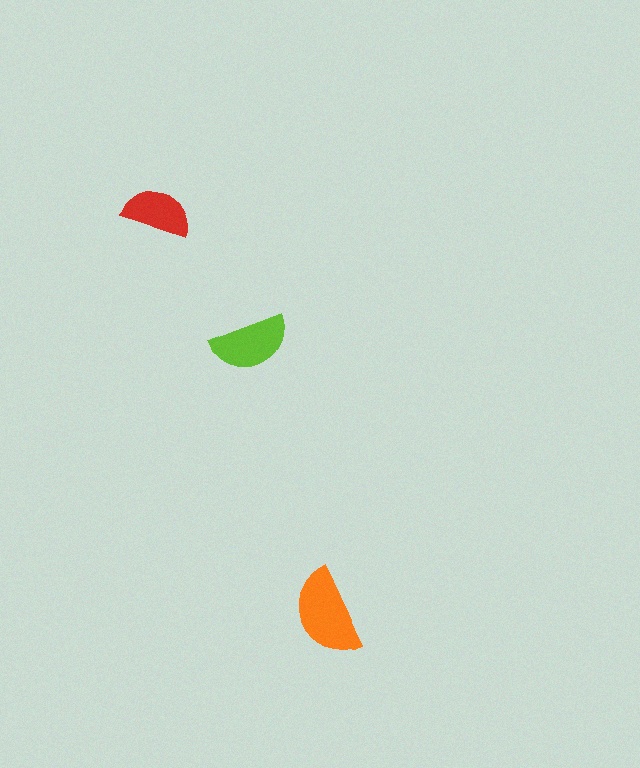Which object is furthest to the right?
The orange semicircle is rightmost.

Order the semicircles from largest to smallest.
the orange one, the lime one, the red one.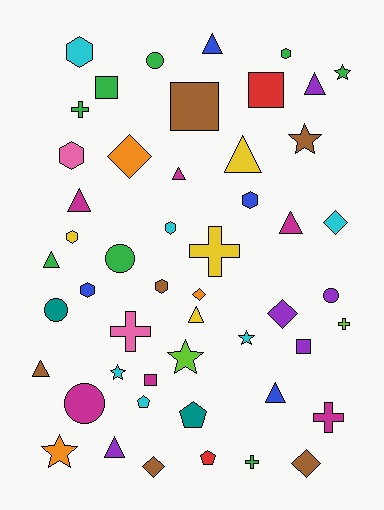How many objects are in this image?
There are 50 objects.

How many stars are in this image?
There are 6 stars.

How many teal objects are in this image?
There are 2 teal objects.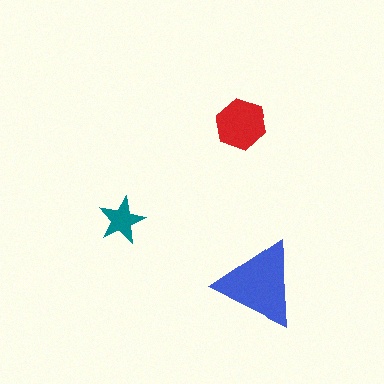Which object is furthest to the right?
The blue triangle is rightmost.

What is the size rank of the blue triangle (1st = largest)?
1st.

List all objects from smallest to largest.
The teal star, the red hexagon, the blue triangle.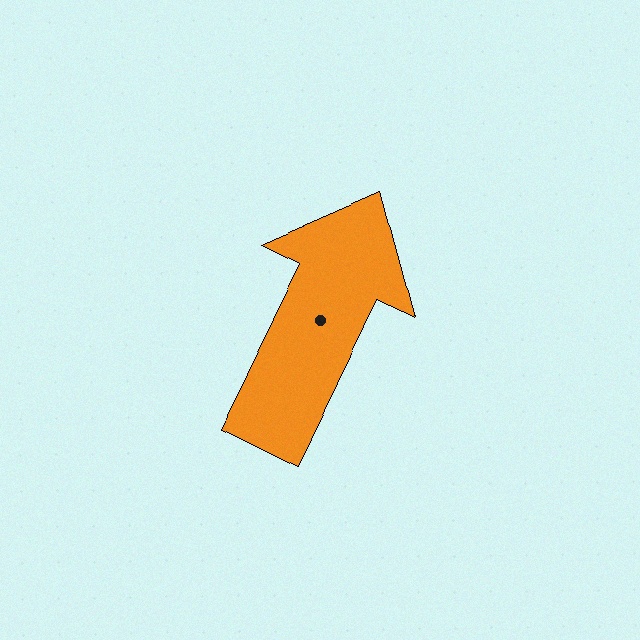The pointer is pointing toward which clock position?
Roughly 1 o'clock.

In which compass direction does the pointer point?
Northeast.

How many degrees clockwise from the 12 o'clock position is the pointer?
Approximately 26 degrees.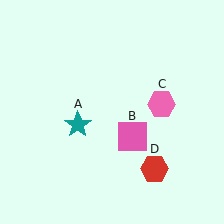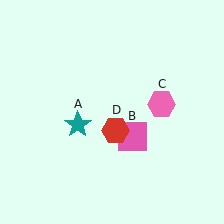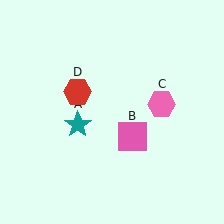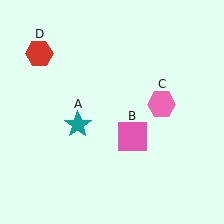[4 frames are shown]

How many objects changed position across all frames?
1 object changed position: red hexagon (object D).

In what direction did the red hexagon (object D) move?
The red hexagon (object D) moved up and to the left.